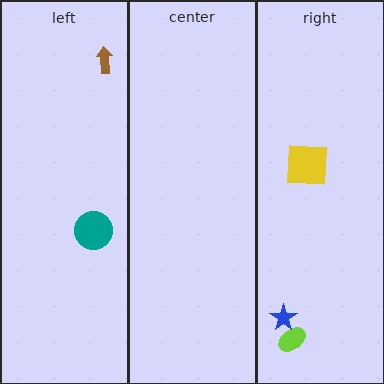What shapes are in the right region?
The lime ellipse, the yellow square, the blue star.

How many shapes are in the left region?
2.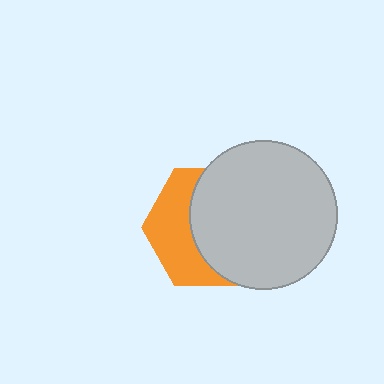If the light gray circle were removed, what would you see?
You would see the complete orange hexagon.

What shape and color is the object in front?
The object in front is a light gray circle.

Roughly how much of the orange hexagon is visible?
A small part of it is visible (roughly 41%).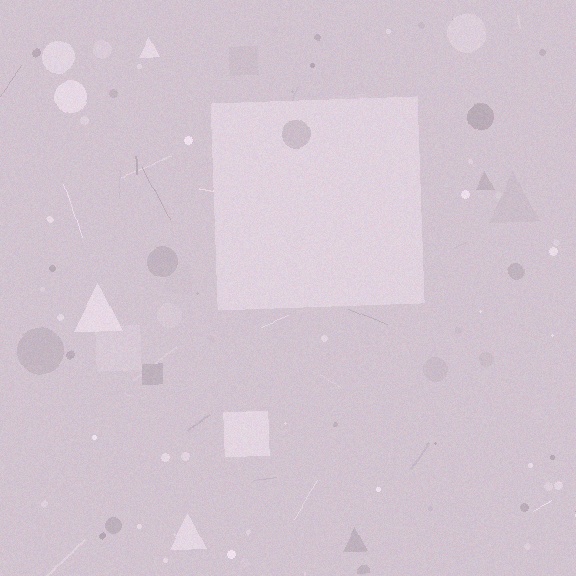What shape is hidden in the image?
A square is hidden in the image.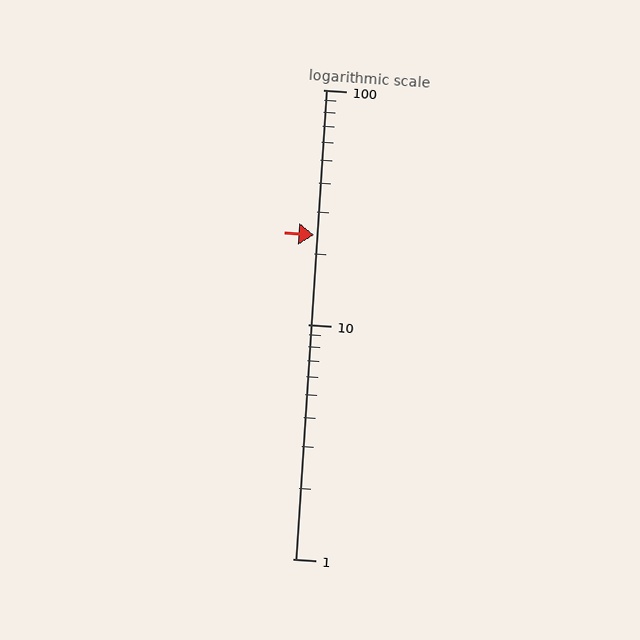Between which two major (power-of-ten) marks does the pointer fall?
The pointer is between 10 and 100.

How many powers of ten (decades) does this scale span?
The scale spans 2 decades, from 1 to 100.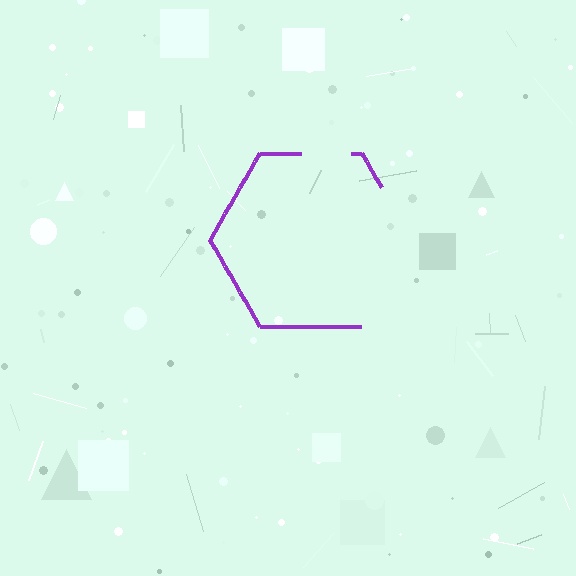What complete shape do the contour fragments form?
The contour fragments form a hexagon.